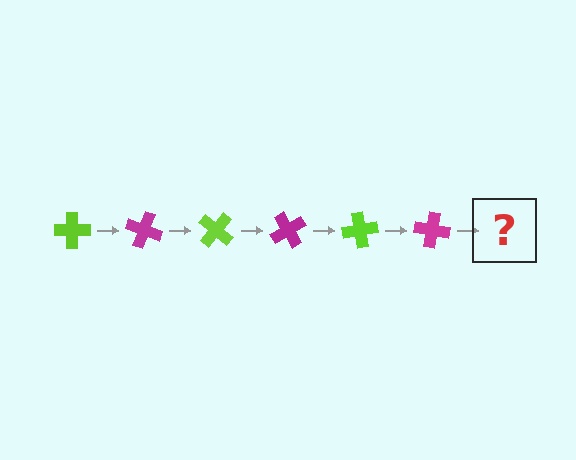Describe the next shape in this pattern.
It should be a lime cross, rotated 120 degrees from the start.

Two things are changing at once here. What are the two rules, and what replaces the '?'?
The two rules are that it rotates 20 degrees each step and the color cycles through lime and magenta. The '?' should be a lime cross, rotated 120 degrees from the start.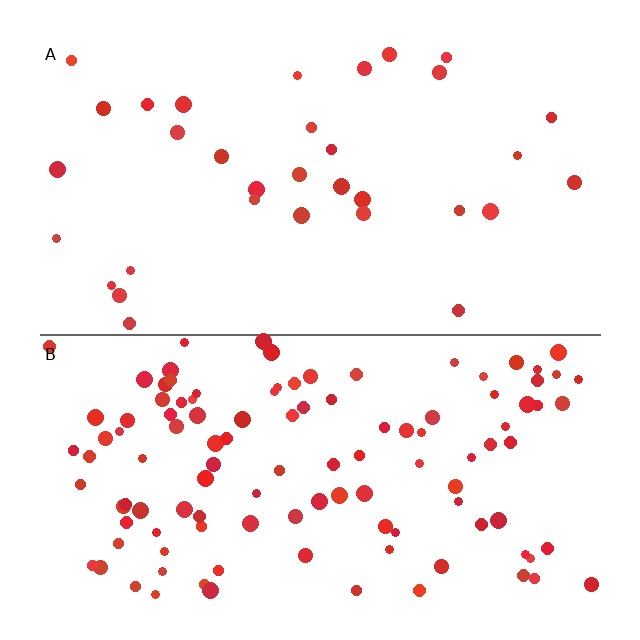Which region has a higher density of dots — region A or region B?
B (the bottom).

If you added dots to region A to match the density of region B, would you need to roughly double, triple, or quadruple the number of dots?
Approximately quadruple.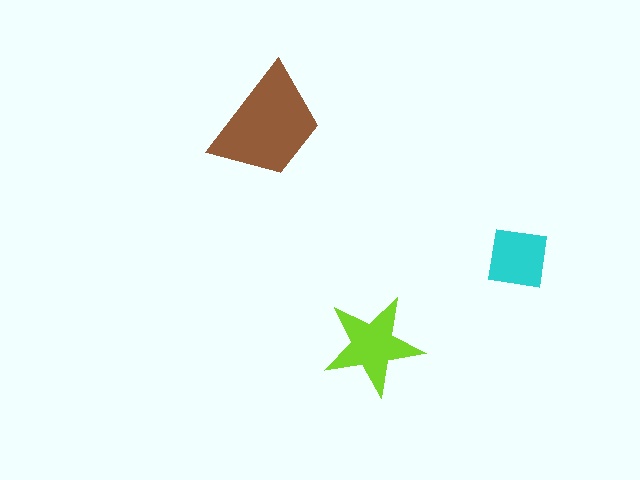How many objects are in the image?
There are 3 objects in the image.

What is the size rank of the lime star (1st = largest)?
2nd.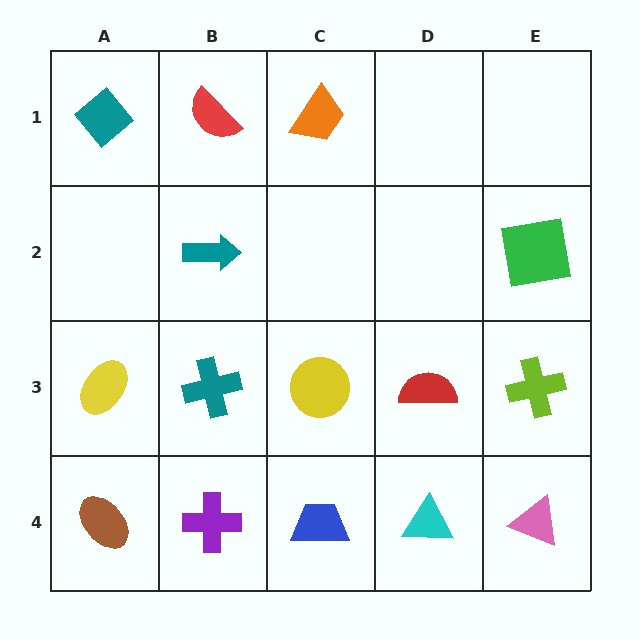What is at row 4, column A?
A brown ellipse.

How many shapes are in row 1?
3 shapes.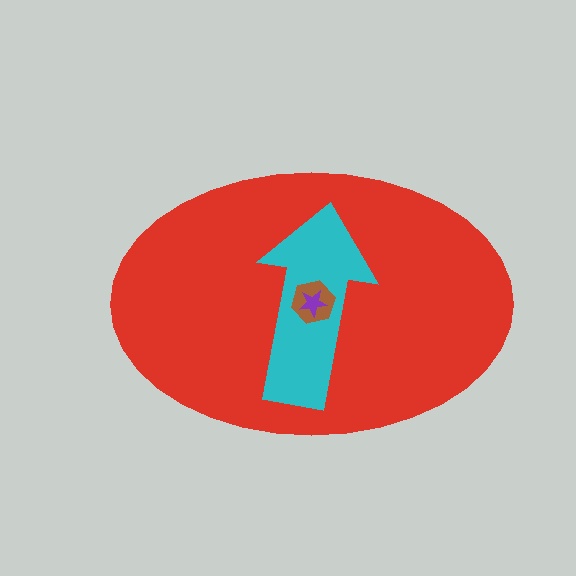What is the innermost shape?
The purple star.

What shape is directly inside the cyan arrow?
The brown hexagon.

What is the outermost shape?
The red ellipse.